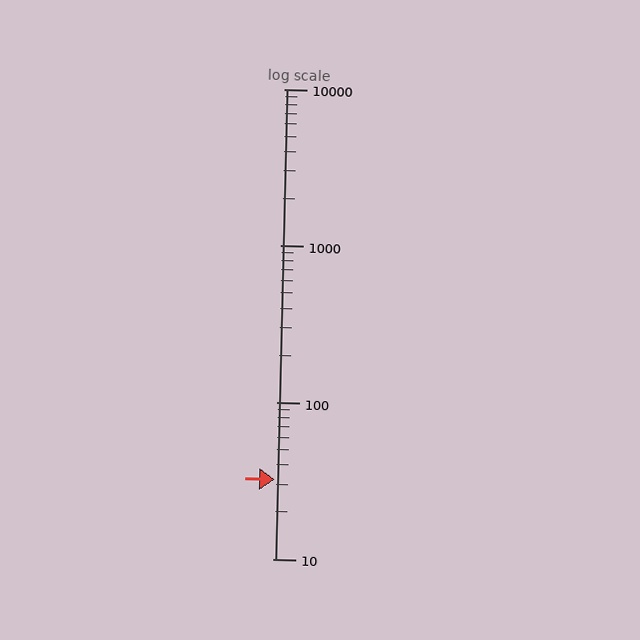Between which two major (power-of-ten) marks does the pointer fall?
The pointer is between 10 and 100.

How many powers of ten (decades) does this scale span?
The scale spans 3 decades, from 10 to 10000.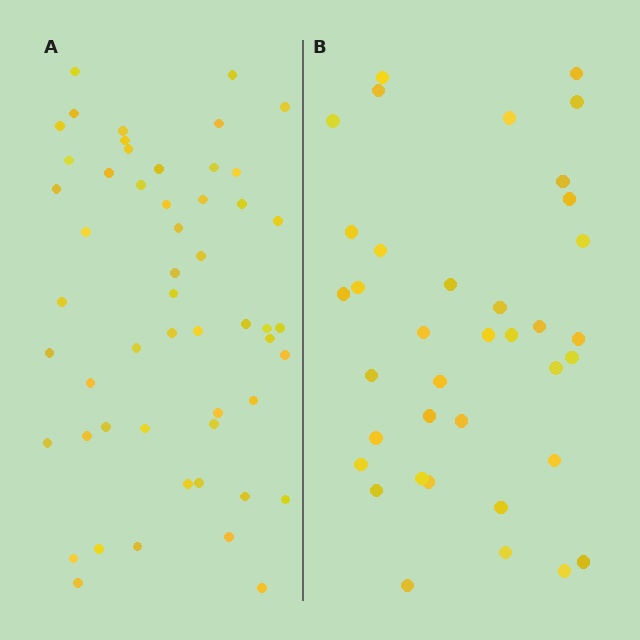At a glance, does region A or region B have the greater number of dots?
Region A (the left region) has more dots.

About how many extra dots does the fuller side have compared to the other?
Region A has approximately 15 more dots than region B.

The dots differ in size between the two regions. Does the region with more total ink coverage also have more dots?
No. Region B has more total ink coverage because its dots are larger, but region A actually contains more individual dots. Total area can be misleading — the number of items is what matters here.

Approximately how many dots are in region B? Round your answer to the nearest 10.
About 40 dots. (The exact count is 37, which rounds to 40.)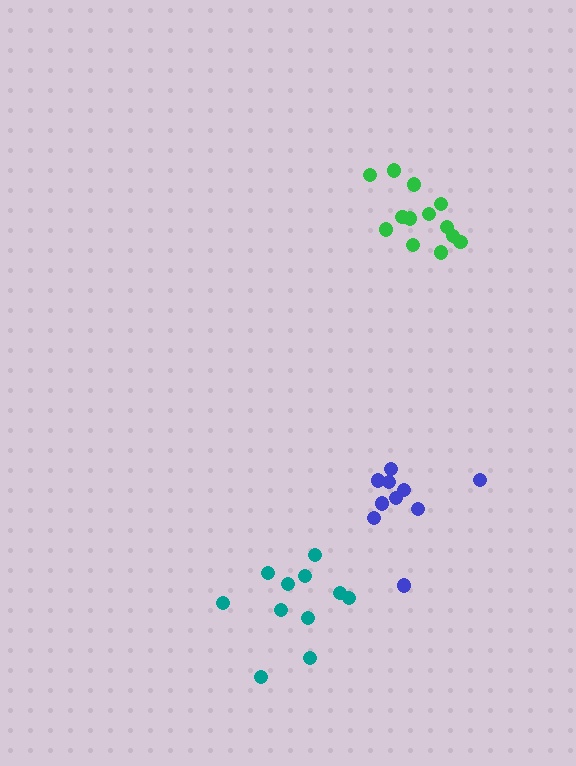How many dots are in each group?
Group 1: 13 dots, Group 2: 11 dots, Group 3: 10 dots (34 total).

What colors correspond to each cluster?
The clusters are colored: green, teal, blue.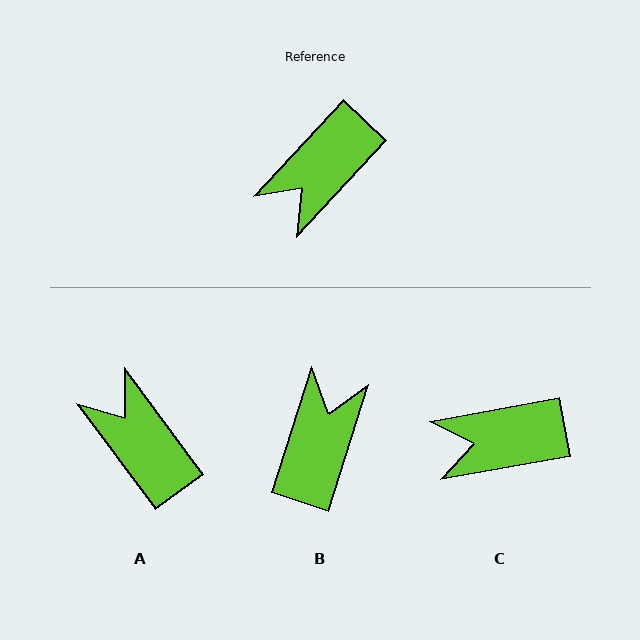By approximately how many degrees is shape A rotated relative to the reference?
Approximately 100 degrees clockwise.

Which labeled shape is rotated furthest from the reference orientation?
B, about 155 degrees away.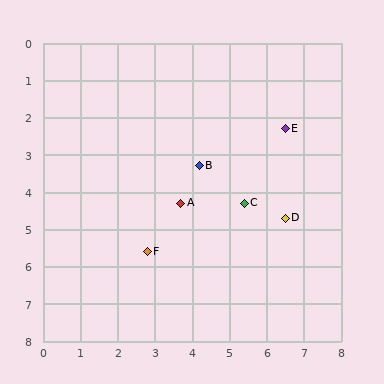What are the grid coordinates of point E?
Point E is at approximately (6.5, 2.3).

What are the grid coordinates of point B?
Point B is at approximately (4.2, 3.3).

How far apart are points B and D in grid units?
Points B and D are about 2.7 grid units apart.